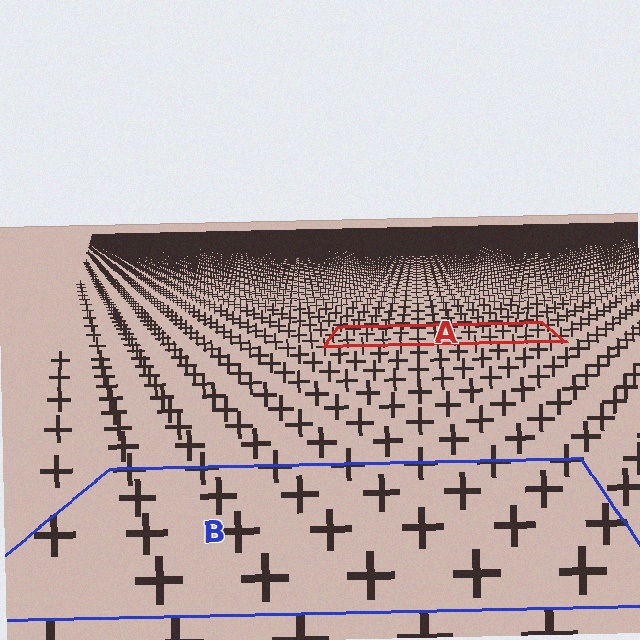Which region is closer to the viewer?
Region B is closer. The texture elements there are larger and more spread out.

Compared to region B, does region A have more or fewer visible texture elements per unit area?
Region A has more texture elements per unit area — they are packed more densely because it is farther away.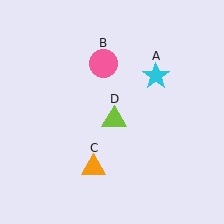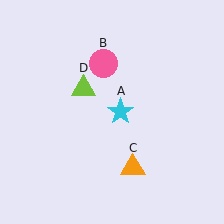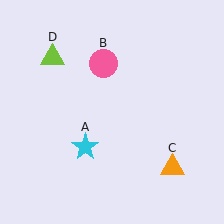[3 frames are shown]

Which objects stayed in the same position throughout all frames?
Pink circle (object B) remained stationary.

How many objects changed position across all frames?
3 objects changed position: cyan star (object A), orange triangle (object C), lime triangle (object D).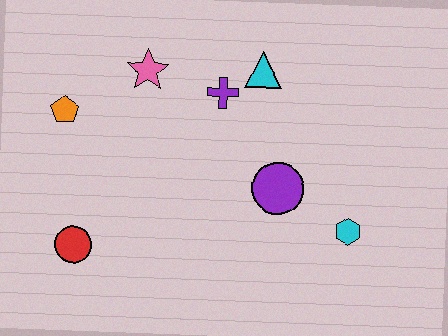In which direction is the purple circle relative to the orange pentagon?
The purple circle is to the right of the orange pentagon.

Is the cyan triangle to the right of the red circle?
Yes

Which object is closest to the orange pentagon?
The pink star is closest to the orange pentagon.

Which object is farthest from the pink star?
The cyan hexagon is farthest from the pink star.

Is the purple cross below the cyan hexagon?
No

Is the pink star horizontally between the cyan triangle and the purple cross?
No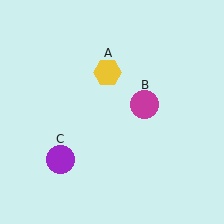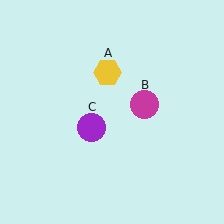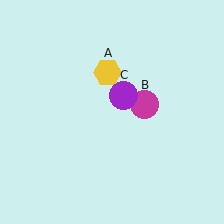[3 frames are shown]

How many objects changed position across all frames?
1 object changed position: purple circle (object C).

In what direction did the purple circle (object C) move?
The purple circle (object C) moved up and to the right.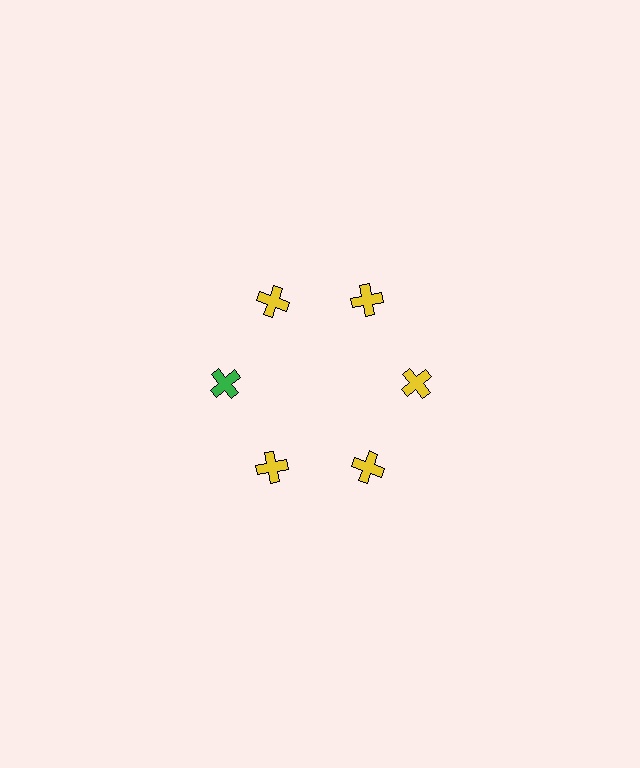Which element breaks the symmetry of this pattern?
The green cross at roughly the 9 o'clock position breaks the symmetry. All other shapes are yellow crosses.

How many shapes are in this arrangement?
There are 6 shapes arranged in a ring pattern.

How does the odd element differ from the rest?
It has a different color: green instead of yellow.